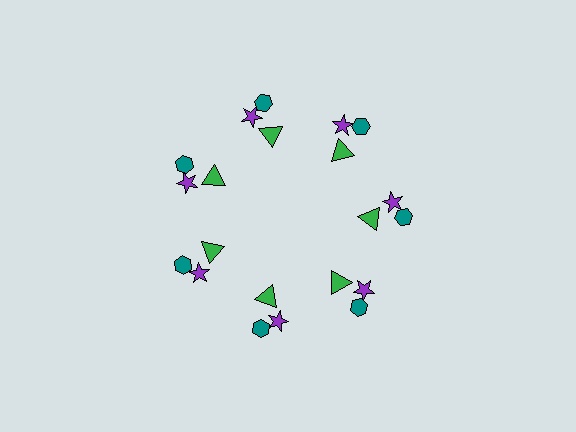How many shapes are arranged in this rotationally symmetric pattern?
There are 21 shapes, arranged in 7 groups of 3.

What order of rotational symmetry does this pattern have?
This pattern has 7-fold rotational symmetry.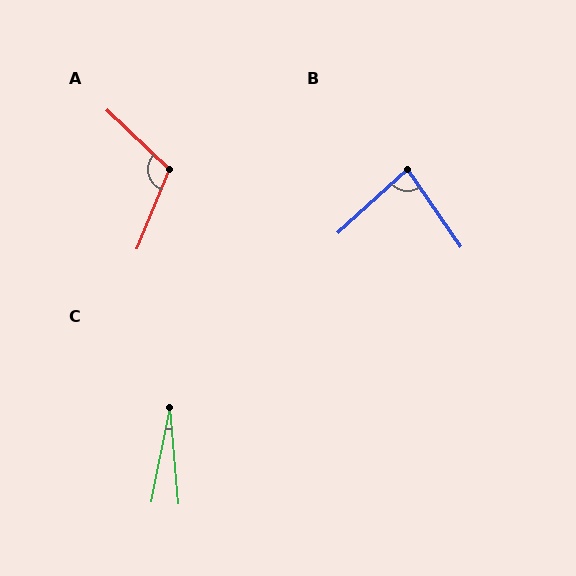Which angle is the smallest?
C, at approximately 16 degrees.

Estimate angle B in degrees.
Approximately 82 degrees.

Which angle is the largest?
A, at approximately 111 degrees.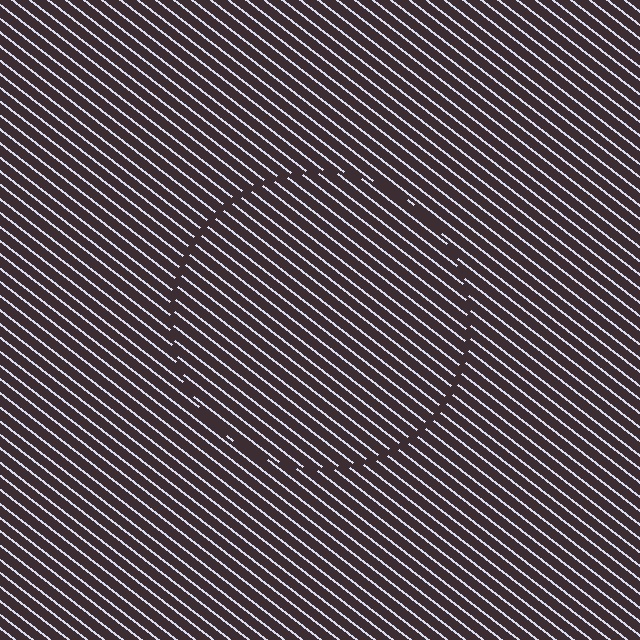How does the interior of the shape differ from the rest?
The interior of the shape contains the same grating, shifted by half a period — the contour is defined by the phase discontinuity where line-ends from the inner and outer gratings abut.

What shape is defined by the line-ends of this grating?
An illusory circle. The interior of the shape contains the same grating, shifted by half a period — the contour is defined by the phase discontinuity where line-ends from the inner and outer gratings abut.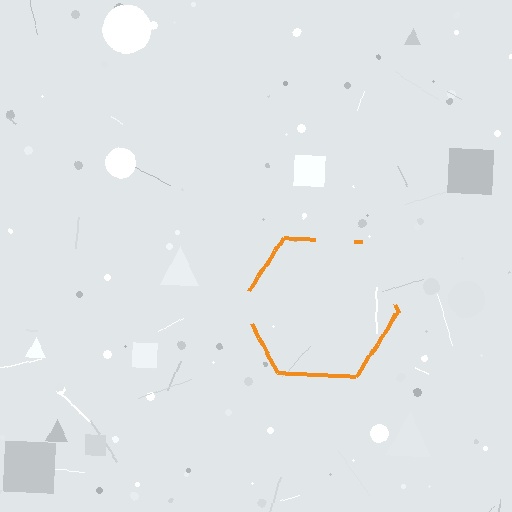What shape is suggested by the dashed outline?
The dashed outline suggests a hexagon.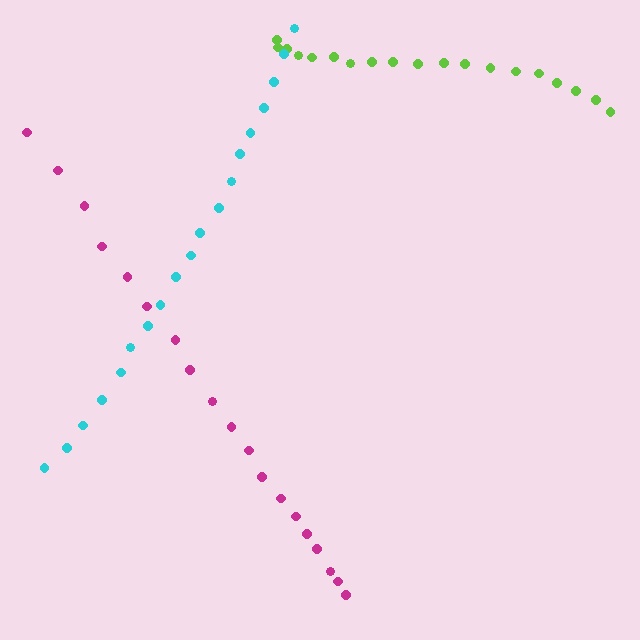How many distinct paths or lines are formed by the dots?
There are 3 distinct paths.